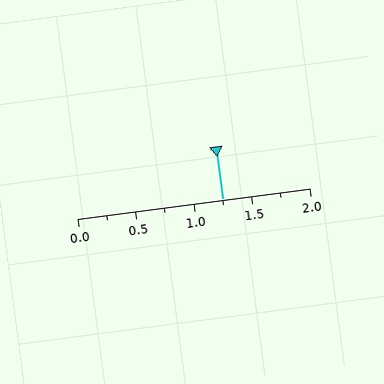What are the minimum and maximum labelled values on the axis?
The axis runs from 0.0 to 2.0.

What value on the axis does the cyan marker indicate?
The marker indicates approximately 1.25.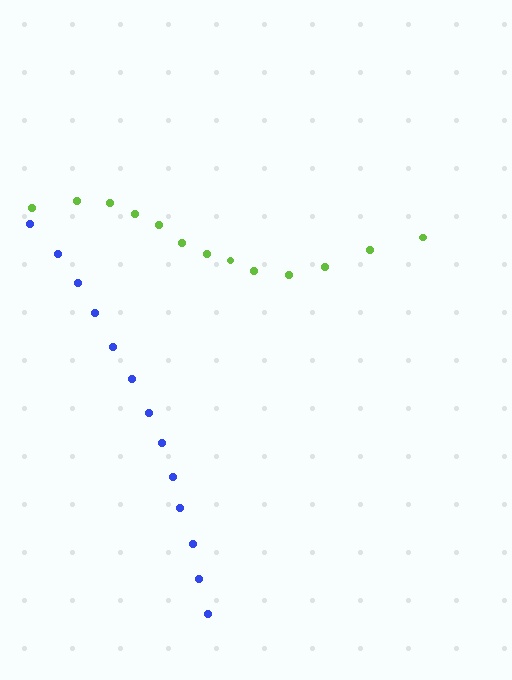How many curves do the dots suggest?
There are 2 distinct paths.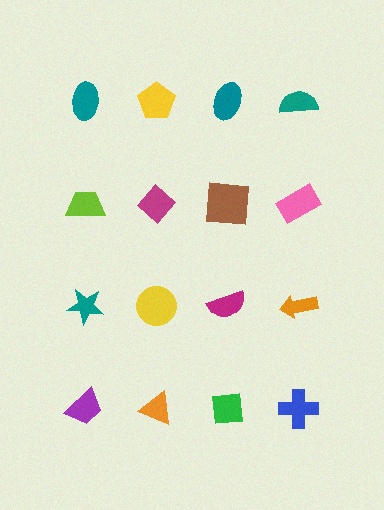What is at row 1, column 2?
A yellow pentagon.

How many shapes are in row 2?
4 shapes.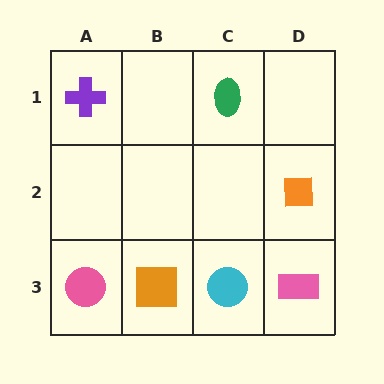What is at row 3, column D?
A pink rectangle.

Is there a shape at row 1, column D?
No, that cell is empty.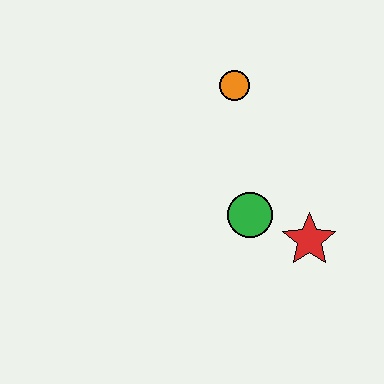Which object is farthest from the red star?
The orange circle is farthest from the red star.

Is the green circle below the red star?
No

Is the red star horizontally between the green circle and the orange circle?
No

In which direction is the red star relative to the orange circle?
The red star is below the orange circle.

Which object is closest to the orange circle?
The green circle is closest to the orange circle.